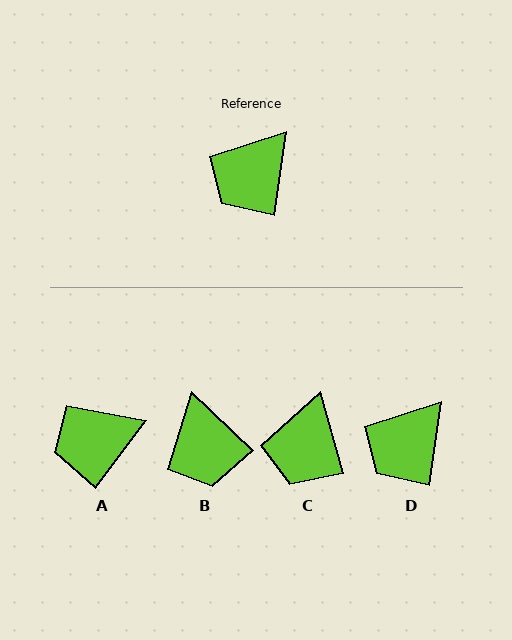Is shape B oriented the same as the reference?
No, it is off by about 55 degrees.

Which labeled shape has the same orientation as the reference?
D.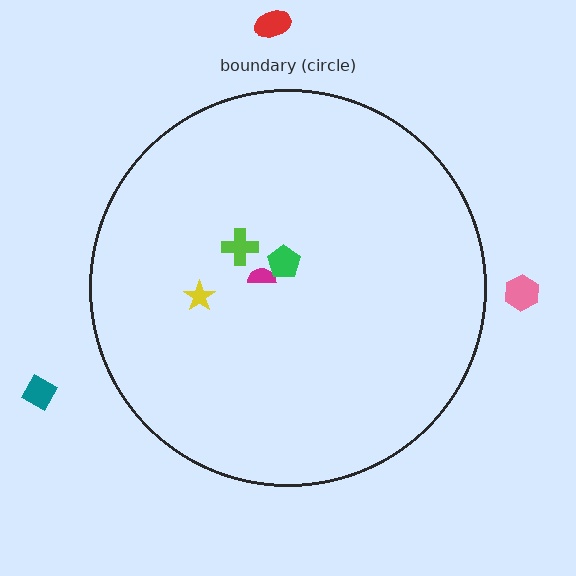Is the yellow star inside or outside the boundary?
Inside.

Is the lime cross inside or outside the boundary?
Inside.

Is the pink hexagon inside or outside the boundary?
Outside.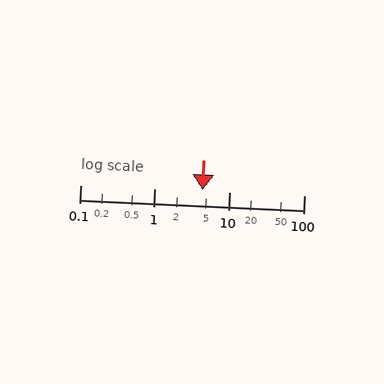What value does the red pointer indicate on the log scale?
The pointer indicates approximately 4.4.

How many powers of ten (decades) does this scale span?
The scale spans 3 decades, from 0.1 to 100.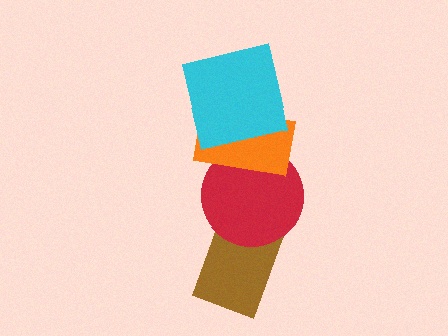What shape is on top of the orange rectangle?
The cyan square is on top of the orange rectangle.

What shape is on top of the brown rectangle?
The red circle is on top of the brown rectangle.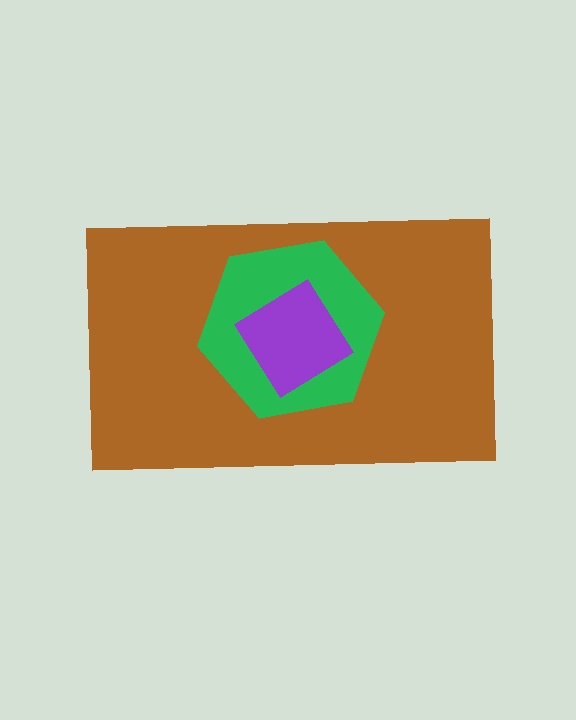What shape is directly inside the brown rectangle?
The green hexagon.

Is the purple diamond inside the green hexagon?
Yes.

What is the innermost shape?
The purple diamond.